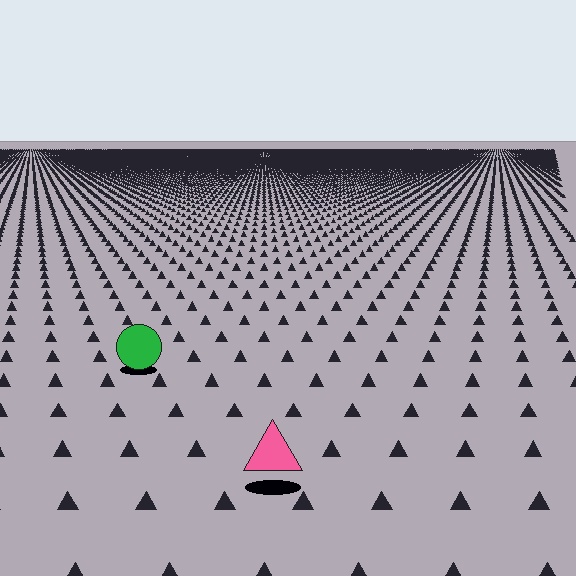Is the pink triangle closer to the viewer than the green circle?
Yes. The pink triangle is closer — you can tell from the texture gradient: the ground texture is coarser near it.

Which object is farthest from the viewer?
The green circle is farthest from the viewer. It appears smaller and the ground texture around it is denser.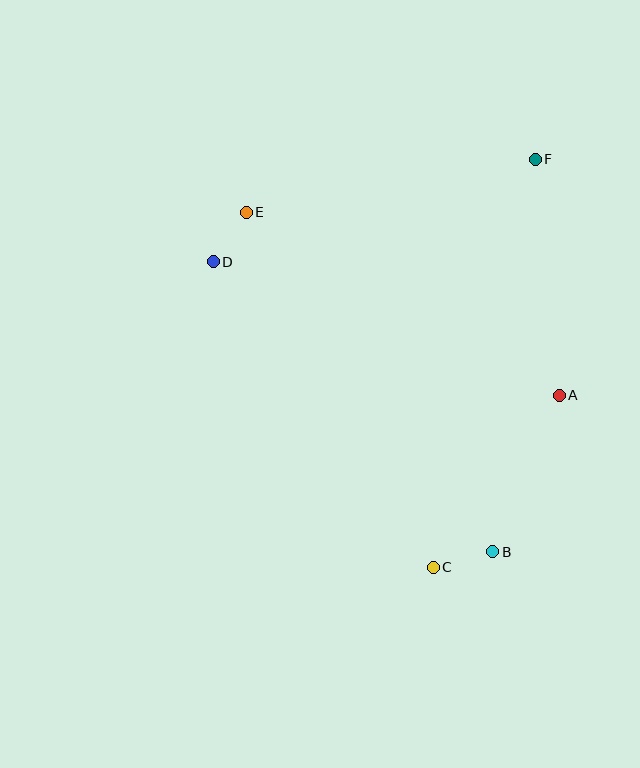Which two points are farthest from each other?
Points C and F are farthest from each other.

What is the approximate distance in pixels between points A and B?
The distance between A and B is approximately 170 pixels.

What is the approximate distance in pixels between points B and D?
The distance between B and D is approximately 403 pixels.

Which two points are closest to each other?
Points D and E are closest to each other.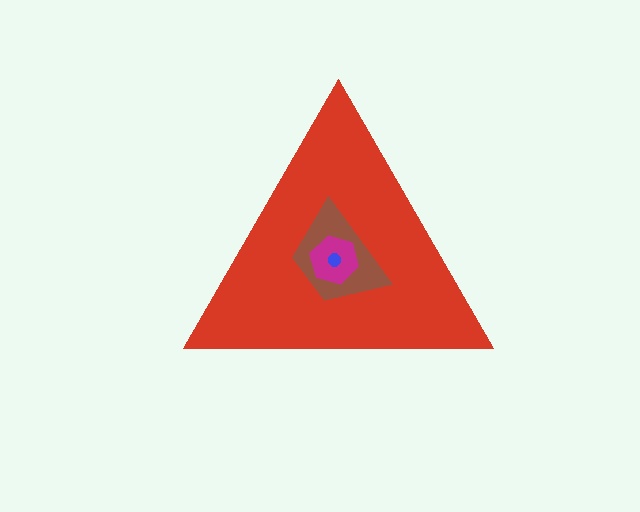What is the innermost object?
The blue circle.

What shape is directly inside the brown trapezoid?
The magenta hexagon.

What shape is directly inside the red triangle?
The brown trapezoid.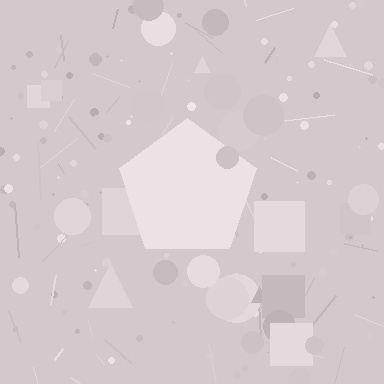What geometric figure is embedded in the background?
A pentagon is embedded in the background.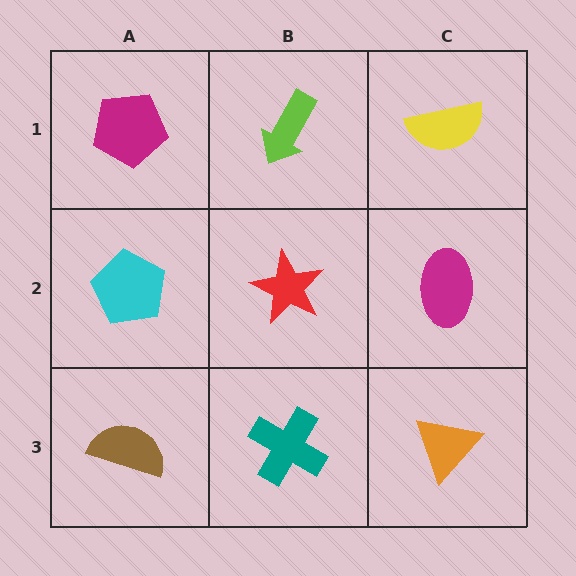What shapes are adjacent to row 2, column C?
A yellow semicircle (row 1, column C), an orange triangle (row 3, column C), a red star (row 2, column B).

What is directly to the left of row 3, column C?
A teal cross.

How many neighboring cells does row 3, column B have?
3.